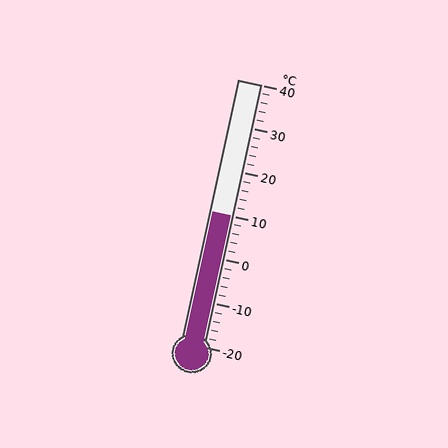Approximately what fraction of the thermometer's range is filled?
The thermometer is filled to approximately 50% of its range.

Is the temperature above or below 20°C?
The temperature is below 20°C.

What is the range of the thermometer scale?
The thermometer scale ranges from -20°C to 40°C.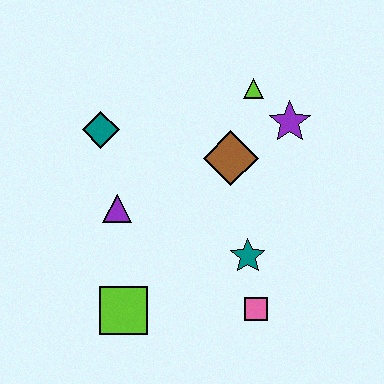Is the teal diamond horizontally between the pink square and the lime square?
No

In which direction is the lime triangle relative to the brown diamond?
The lime triangle is above the brown diamond.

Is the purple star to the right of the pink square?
Yes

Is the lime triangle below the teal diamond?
No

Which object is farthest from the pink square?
The teal diamond is farthest from the pink square.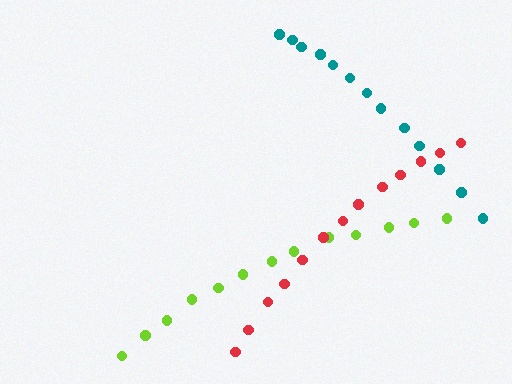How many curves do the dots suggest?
There are 3 distinct paths.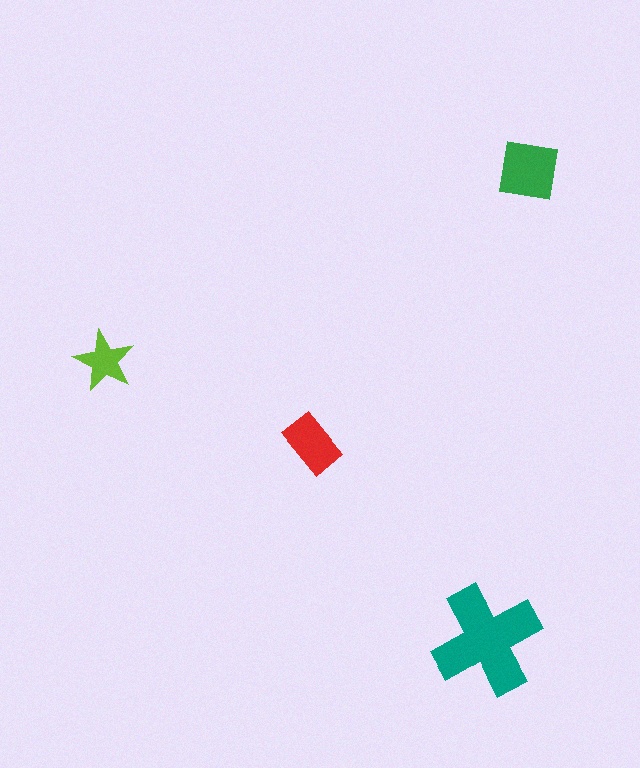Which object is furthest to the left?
The lime star is leftmost.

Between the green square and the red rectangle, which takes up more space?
The green square.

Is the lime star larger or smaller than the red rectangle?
Smaller.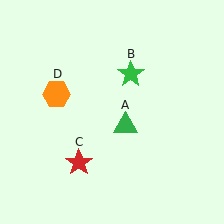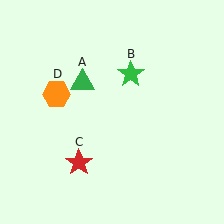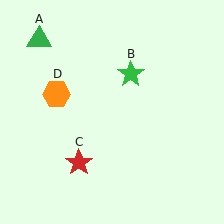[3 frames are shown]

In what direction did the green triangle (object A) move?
The green triangle (object A) moved up and to the left.